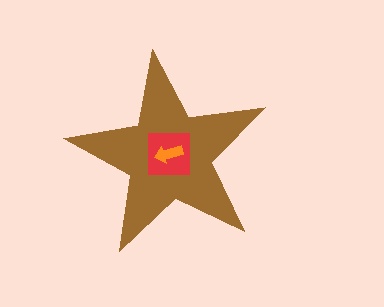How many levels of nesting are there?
3.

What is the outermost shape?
The brown star.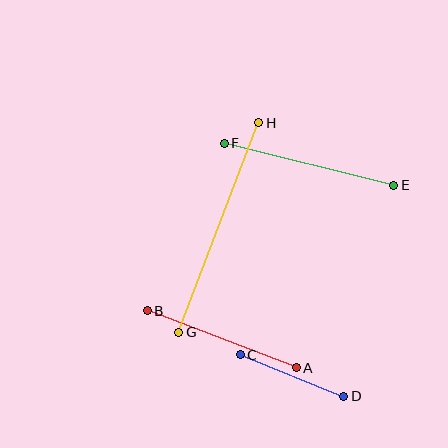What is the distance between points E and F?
The distance is approximately 175 pixels.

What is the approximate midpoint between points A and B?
The midpoint is at approximately (222, 339) pixels.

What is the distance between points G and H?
The distance is approximately 224 pixels.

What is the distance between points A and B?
The distance is approximately 160 pixels.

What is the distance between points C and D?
The distance is approximately 111 pixels.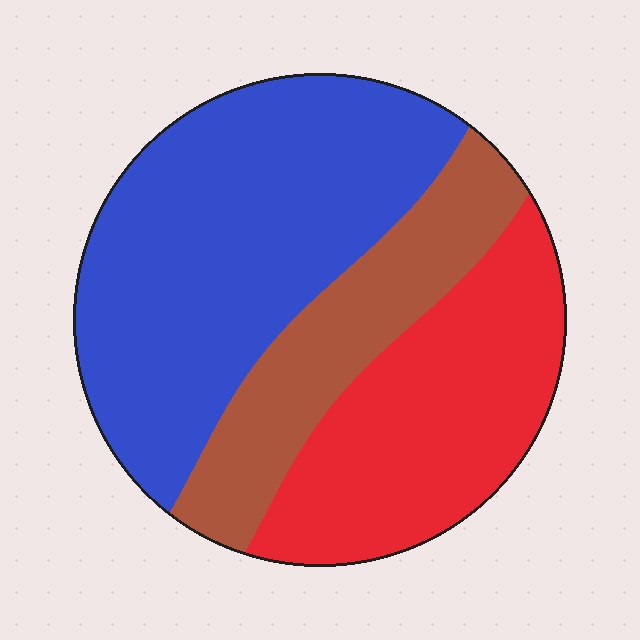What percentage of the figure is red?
Red takes up about one third (1/3) of the figure.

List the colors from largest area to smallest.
From largest to smallest: blue, red, brown.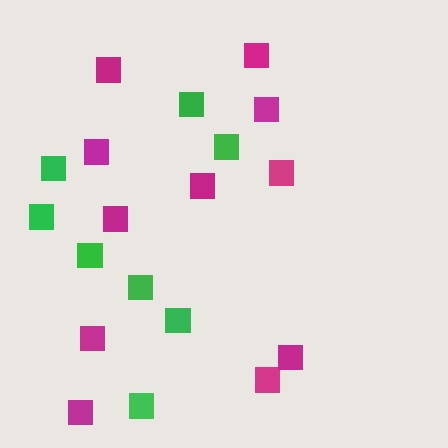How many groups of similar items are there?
There are 2 groups: one group of green squares (8) and one group of magenta squares (11).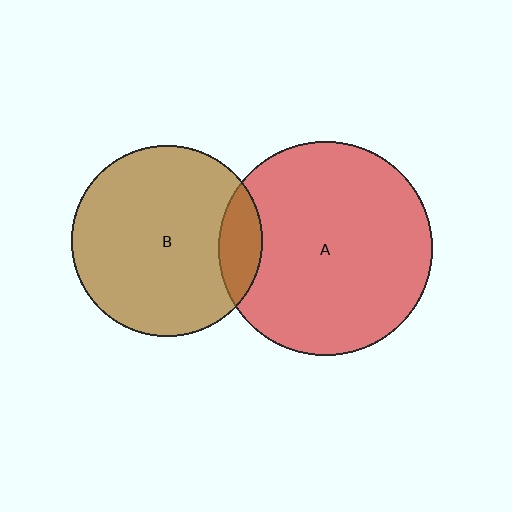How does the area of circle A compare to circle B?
Approximately 1.3 times.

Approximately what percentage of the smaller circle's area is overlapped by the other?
Approximately 15%.